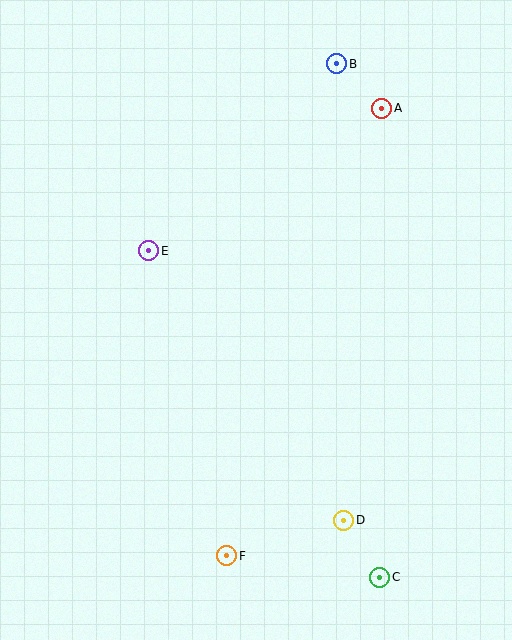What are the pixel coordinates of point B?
Point B is at (337, 64).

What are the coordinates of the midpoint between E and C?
The midpoint between E and C is at (264, 414).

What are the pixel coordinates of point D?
Point D is at (344, 520).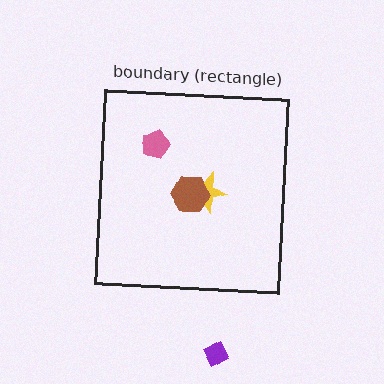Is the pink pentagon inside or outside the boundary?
Inside.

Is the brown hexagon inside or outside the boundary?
Inside.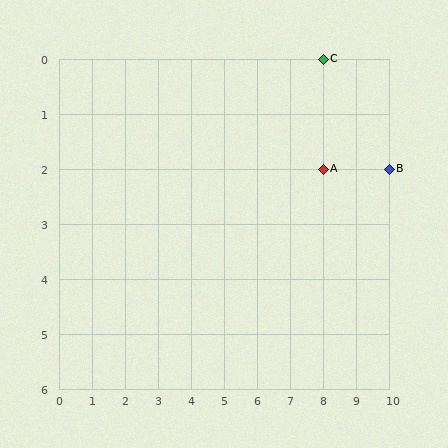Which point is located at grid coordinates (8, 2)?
Point A is at (8, 2).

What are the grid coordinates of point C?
Point C is at grid coordinates (8, 0).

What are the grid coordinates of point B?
Point B is at grid coordinates (10, 2).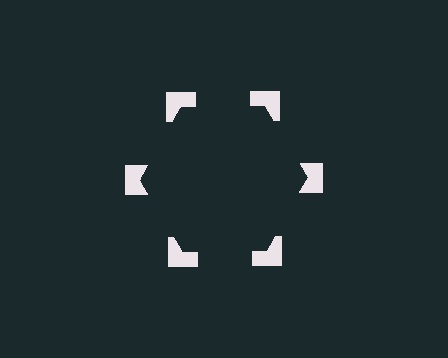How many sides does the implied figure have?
6 sides.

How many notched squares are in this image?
There are 6 — one at each vertex of the illusory hexagon.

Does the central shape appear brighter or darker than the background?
It typically appears slightly darker than the background, even though no actual brightness change is drawn.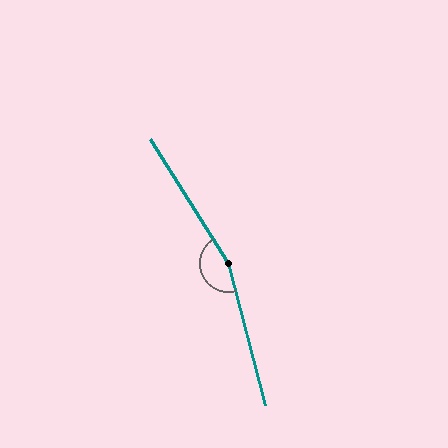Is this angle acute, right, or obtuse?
It is obtuse.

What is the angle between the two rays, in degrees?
Approximately 163 degrees.